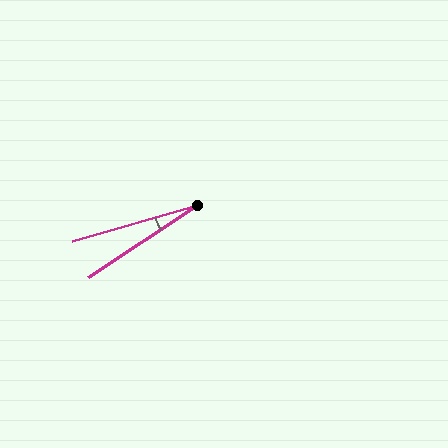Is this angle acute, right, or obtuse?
It is acute.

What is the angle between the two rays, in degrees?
Approximately 17 degrees.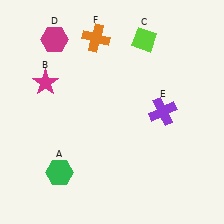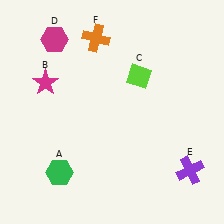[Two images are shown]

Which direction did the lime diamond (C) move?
The lime diamond (C) moved down.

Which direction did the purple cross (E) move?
The purple cross (E) moved down.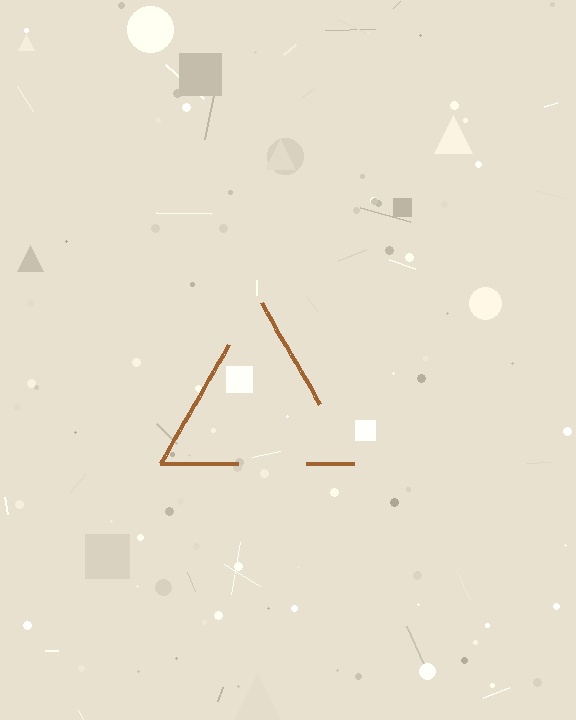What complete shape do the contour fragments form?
The contour fragments form a triangle.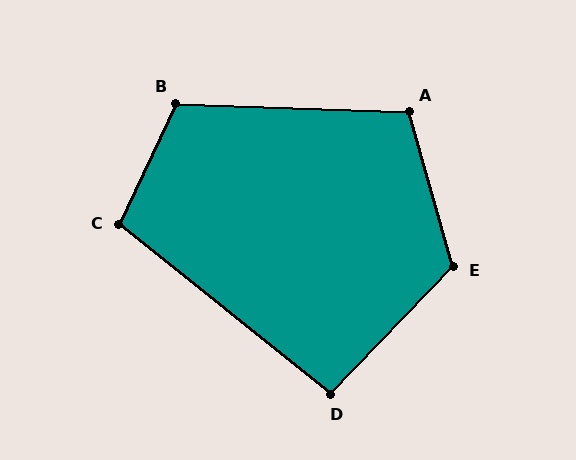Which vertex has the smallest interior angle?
D, at approximately 95 degrees.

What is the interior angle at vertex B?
Approximately 113 degrees (obtuse).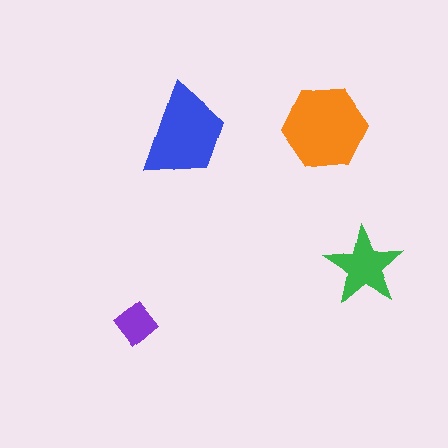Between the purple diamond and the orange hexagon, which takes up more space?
The orange hexagon.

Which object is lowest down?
The purple diamond is bottommost.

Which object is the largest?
The orange hexagon.